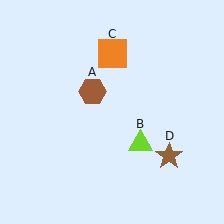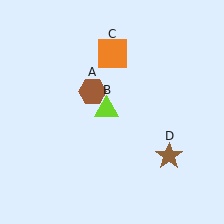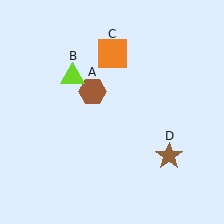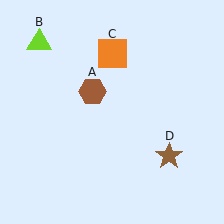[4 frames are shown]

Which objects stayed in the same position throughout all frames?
Brown hexagon (object A) and orange square (object C) and brown star (object D) remained stationary.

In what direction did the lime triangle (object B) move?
The lime triangle (object B) moved up and to the left.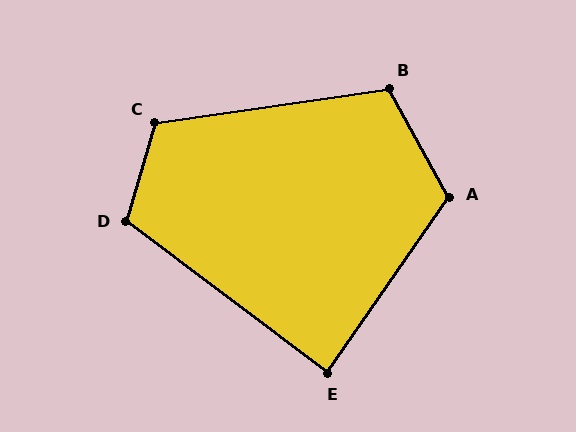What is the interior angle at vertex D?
Approximately 110 degrees (obtuse).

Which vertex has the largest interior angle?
A, at approximately 116 degrees.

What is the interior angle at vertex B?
Approximately 111 degrees (obtuse).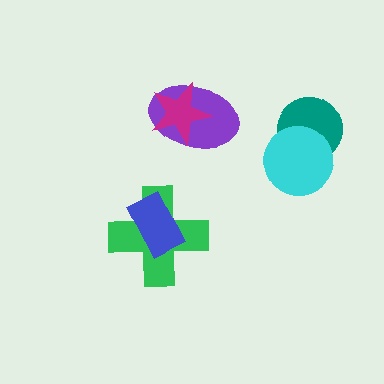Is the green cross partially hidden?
Yes, it is partially covered by another shape.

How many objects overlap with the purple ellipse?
1 object overlaps with the purple ellipse.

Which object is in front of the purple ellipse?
The magenta star is in front of the purple ellipse.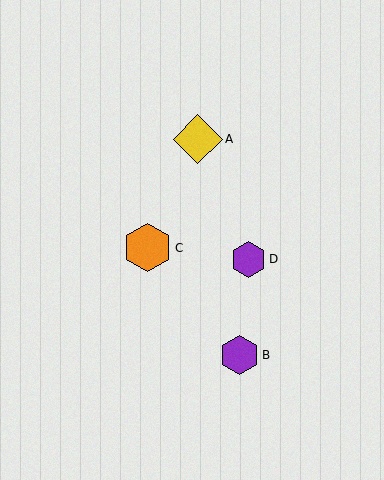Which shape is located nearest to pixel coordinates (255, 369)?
The purple hexagon (labeled B) at (240, 355) is nearest to that location.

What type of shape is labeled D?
Shape D is a purple hexagon.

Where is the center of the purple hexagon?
The center of the purple hexagon is at (240, 355).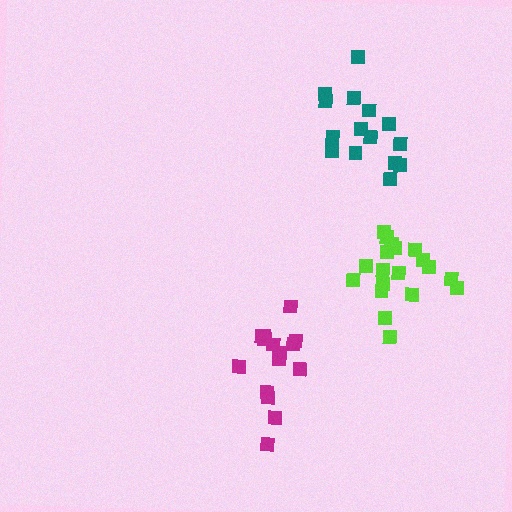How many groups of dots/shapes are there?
There are 3 groups.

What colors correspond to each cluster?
The clusters are colored: magenta, teal, lime.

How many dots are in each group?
Group 1: 15 dots, Group 2: 16 dots, Group 3: 19 dots (50 total).